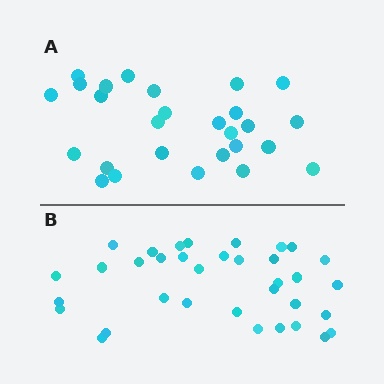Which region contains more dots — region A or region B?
Region B (the bottom region) has more dots.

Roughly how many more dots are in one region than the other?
Region B has roughly 8 or so more dots than region A.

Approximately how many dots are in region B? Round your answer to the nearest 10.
About 40 dots. (The exact count is 35, which rounds to 40.)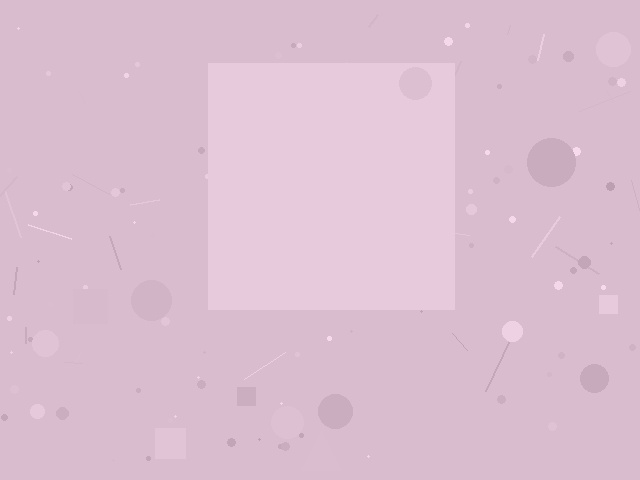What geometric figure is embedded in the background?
A square is embedded in the background.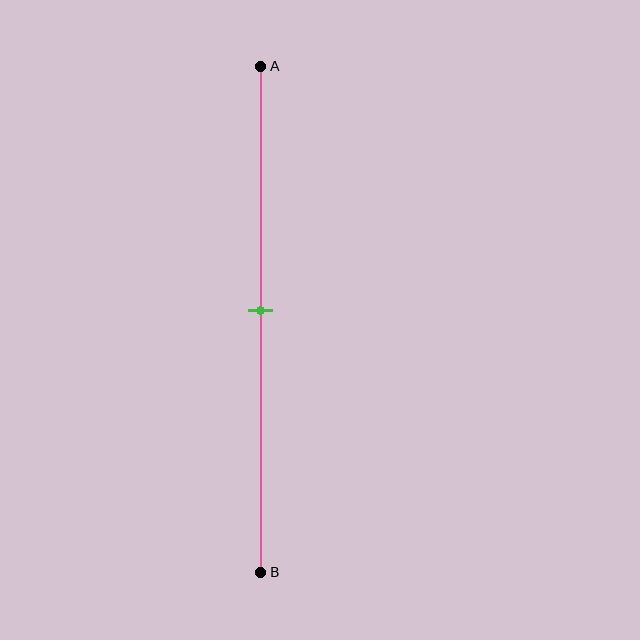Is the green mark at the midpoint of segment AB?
Yes, the mark is approximately at the midpoint.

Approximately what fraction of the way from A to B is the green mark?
The green mark is approximately 50% of the way from A to B.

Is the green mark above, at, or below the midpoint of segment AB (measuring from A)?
The green mark is approximately at the midpoint of segment AB.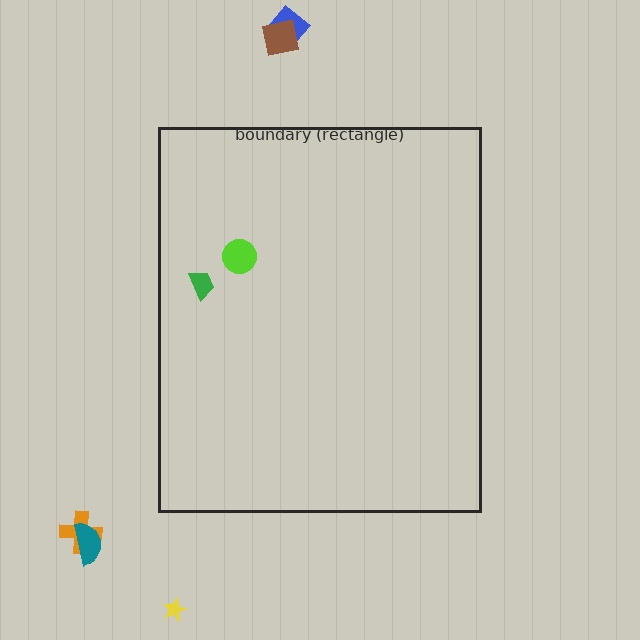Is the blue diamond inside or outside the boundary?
Outside.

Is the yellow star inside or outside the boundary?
Outside.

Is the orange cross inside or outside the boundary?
Outside.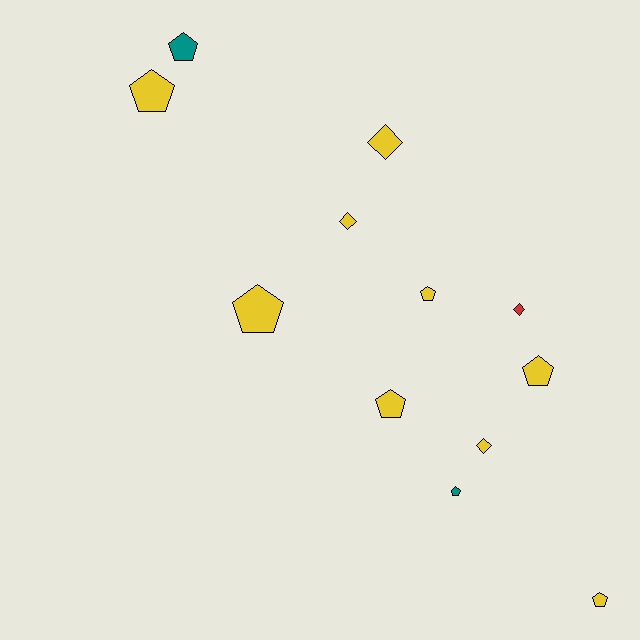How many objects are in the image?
There are 12 objects.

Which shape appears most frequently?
Pentagon, with 8 objects.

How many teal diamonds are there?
There are no teal diamonds.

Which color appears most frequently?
Yellow, with 9 objects.